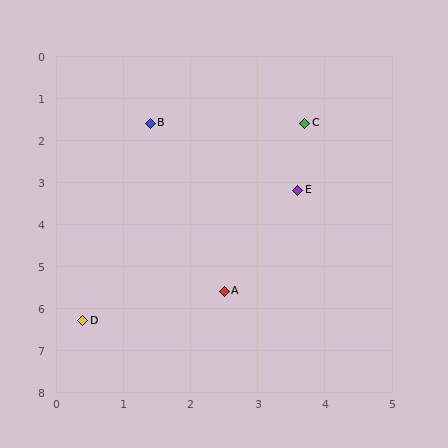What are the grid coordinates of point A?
Point A is at approximately (2.5, 5.6).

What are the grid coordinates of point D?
Point D is at approximately (0.4, 6.3).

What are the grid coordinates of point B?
Point B is at approximately (1.4, 1.6).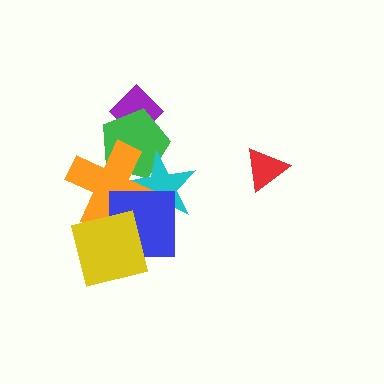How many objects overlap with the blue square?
3 objects overlap with the blue square.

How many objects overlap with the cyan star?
3 objects overlap with the cyan star.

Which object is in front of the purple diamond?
The green pentagon is in front of the purple diamond.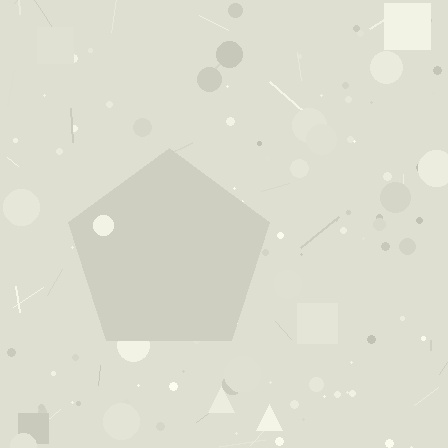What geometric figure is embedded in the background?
A pentagon is embedded in the background.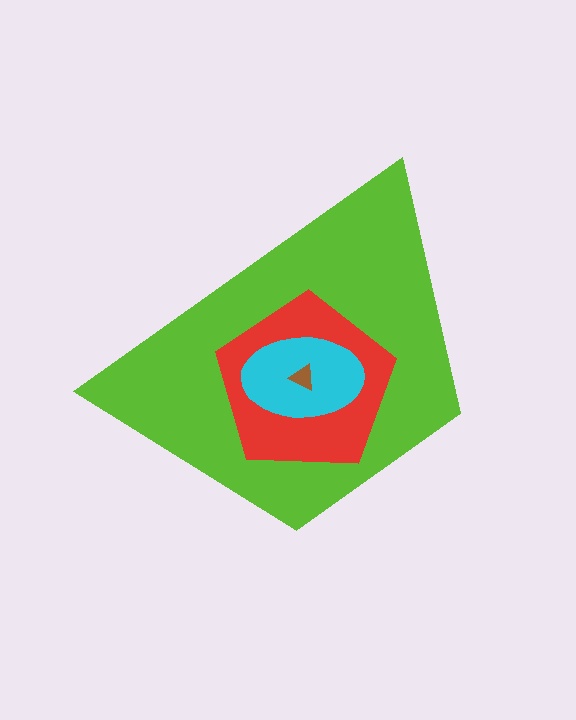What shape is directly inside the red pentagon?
The cyan ellipse.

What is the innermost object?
The brown triangle.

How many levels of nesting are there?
4.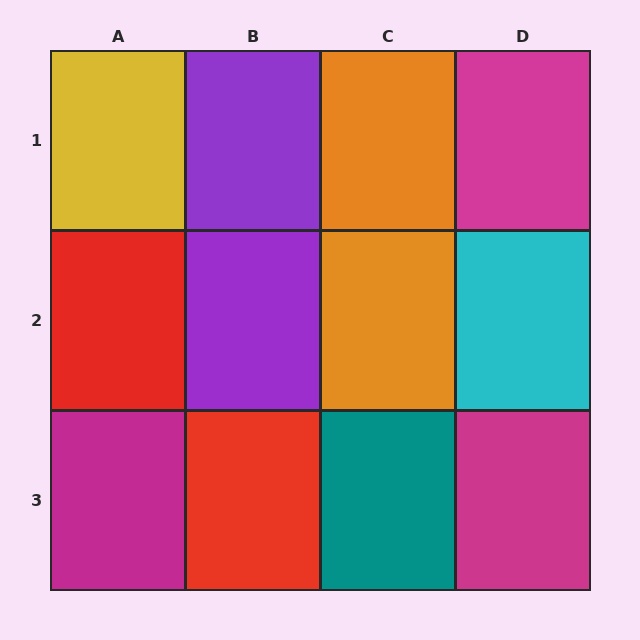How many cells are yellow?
1 cell is yellow.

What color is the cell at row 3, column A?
Magenta.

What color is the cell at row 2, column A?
Red.